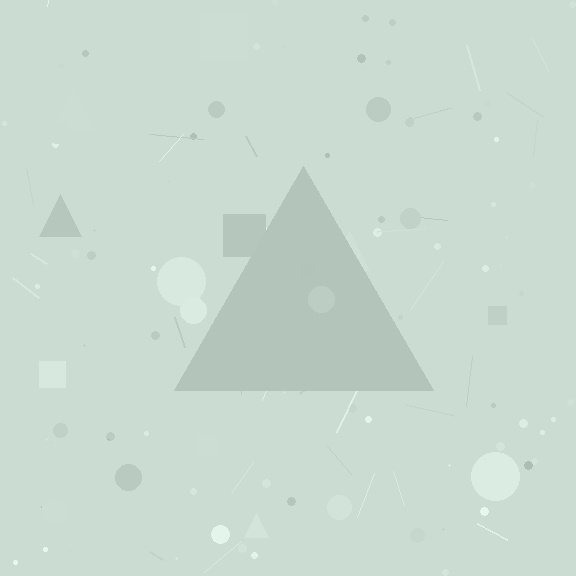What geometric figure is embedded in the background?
A triangle is embedded in the background.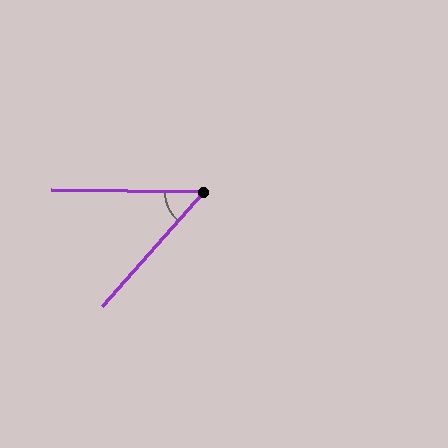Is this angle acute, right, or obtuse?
It is acute.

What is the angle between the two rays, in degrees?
Approximately 49 degrees.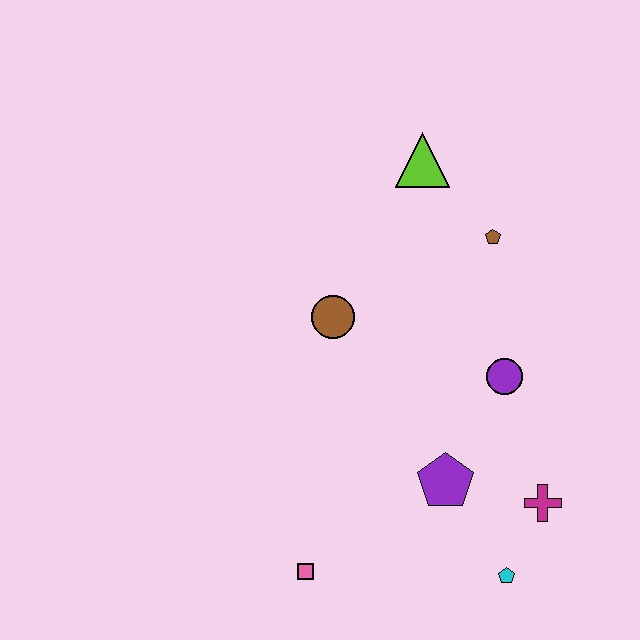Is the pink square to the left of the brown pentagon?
Yes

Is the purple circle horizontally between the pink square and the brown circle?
No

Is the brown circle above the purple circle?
Yes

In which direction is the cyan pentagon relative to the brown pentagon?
The cyan pentagon is below the brown pentagon.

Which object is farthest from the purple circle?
The pink square is farthest from the purple circle.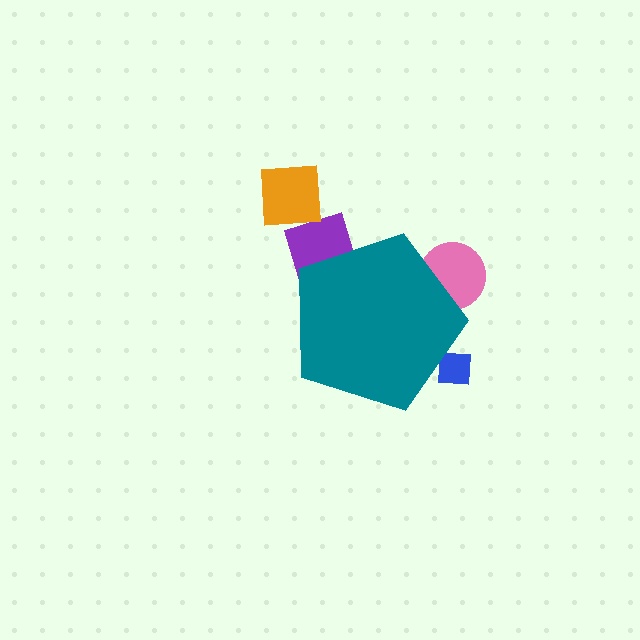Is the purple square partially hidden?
Yes, the purple square is partially hidden behind the teal pentagon.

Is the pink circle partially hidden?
Yes, the pink circle is partially hidden behind the teal pentagon.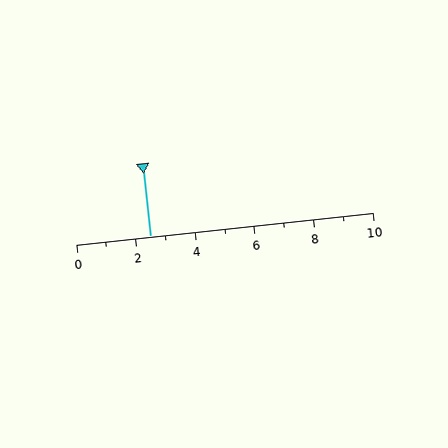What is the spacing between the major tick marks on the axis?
The major ticks are spaced 2 apart.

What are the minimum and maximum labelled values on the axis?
The axis runs from 0 to 10.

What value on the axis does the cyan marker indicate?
The marker indicates approximately 2.5.